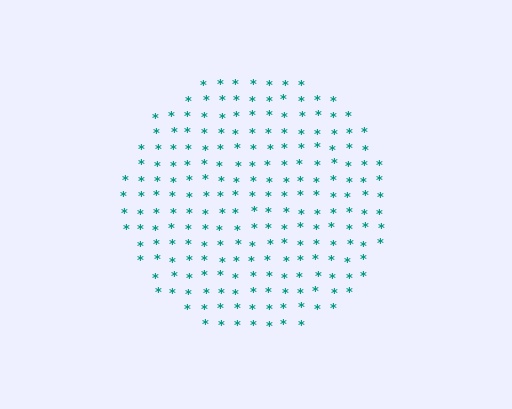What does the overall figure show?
The overall figure shows a circle.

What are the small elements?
The small elements are asterisks.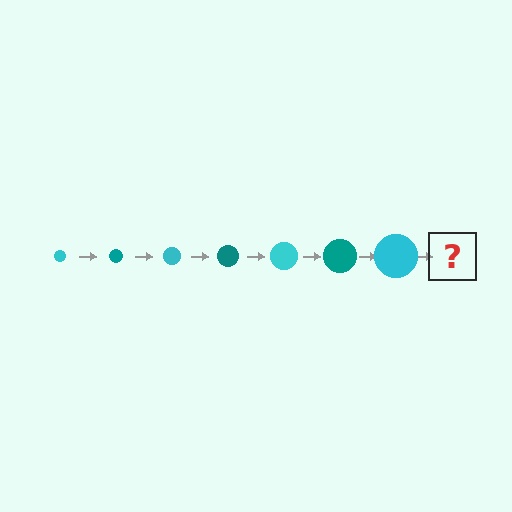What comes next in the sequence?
The next element should be a teal circle, larger than the previous one.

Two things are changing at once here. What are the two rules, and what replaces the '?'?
The two rules are that the circle grows larger each step and the color cycles through cyan and teal. The '?' should be a teal circle, larger than the previous one.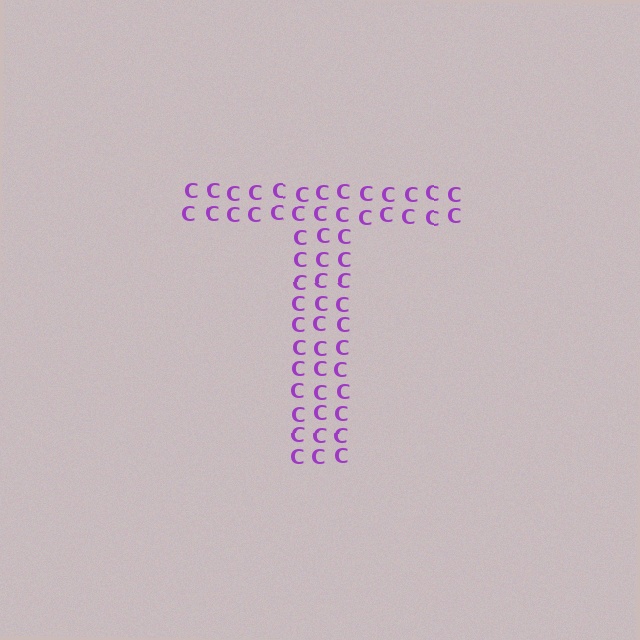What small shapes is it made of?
It is made of small letter C's.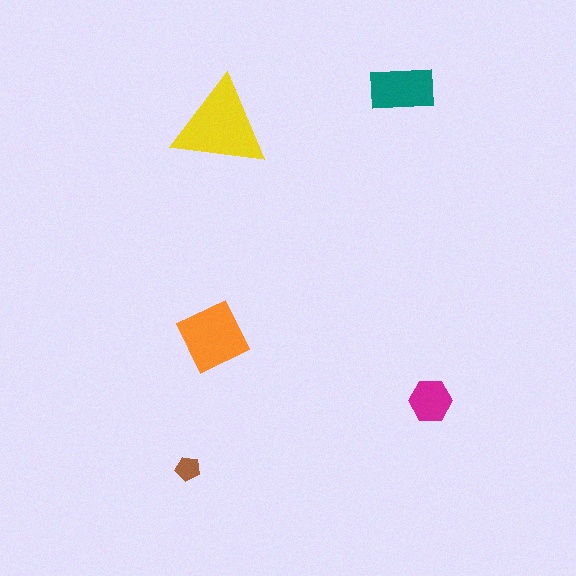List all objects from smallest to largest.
The brown pentagon, the magenta hexagon, the teal rectangle, the orange diamond, the yellow triangle.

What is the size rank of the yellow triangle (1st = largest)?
1st.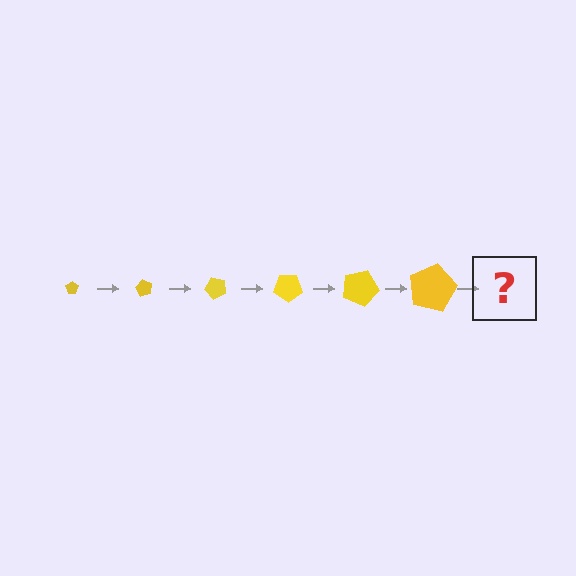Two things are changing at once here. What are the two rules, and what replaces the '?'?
The two rules are that the pentagon grows larger each step and it rotates 60 degrees each step. The '?' should be a pentagon, larger than the previous one and rotated 360 degrees from the start.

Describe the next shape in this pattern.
It should be a pentagon, larger than the previous one and rotated 360 degrees from the start.